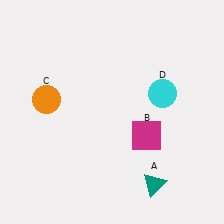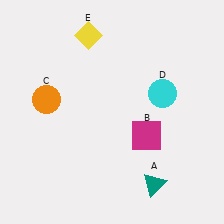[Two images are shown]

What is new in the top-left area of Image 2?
A yellow diamond (E) was added in the top-left area of Image 2.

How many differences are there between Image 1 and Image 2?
There is 1 difference between the two images.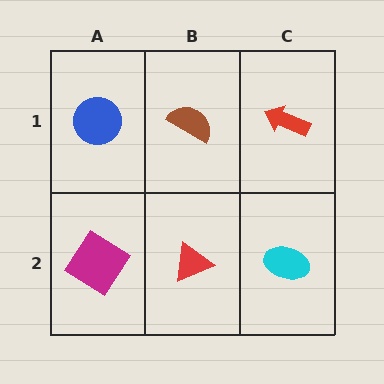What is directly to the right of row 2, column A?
A red triangle.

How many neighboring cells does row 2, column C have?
2.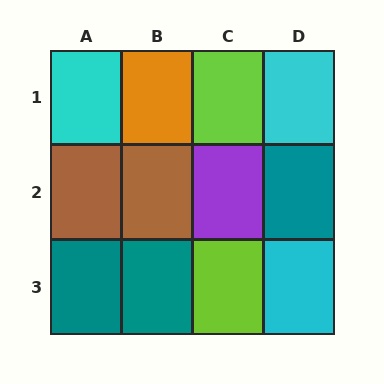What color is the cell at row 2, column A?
Brown.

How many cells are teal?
3 cells are teal.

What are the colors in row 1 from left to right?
Cyan, orange, lime, cyan.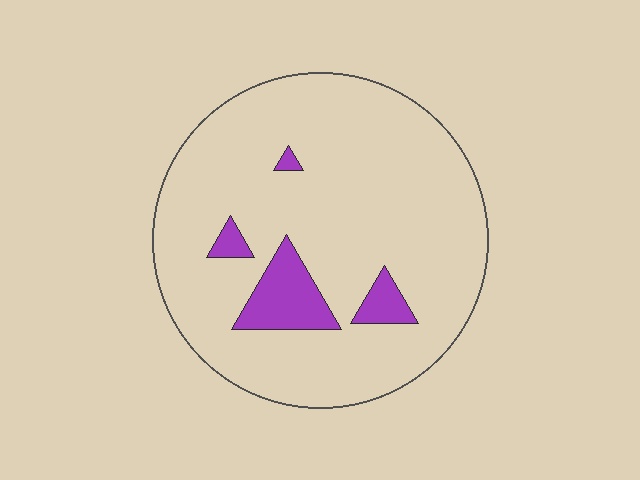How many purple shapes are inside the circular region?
4.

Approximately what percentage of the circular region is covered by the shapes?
Approximately 10%.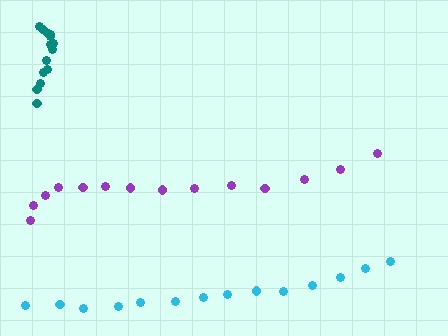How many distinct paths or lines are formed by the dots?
There are 3 distinct paths.